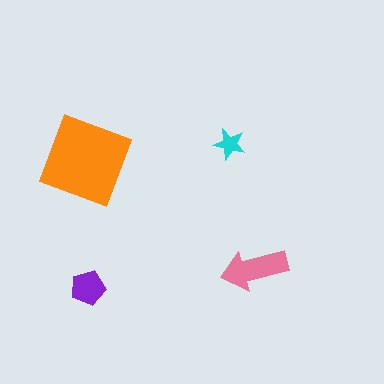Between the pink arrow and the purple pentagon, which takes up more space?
The pink arrow.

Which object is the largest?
The orange diamond.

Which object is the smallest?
The cyan star.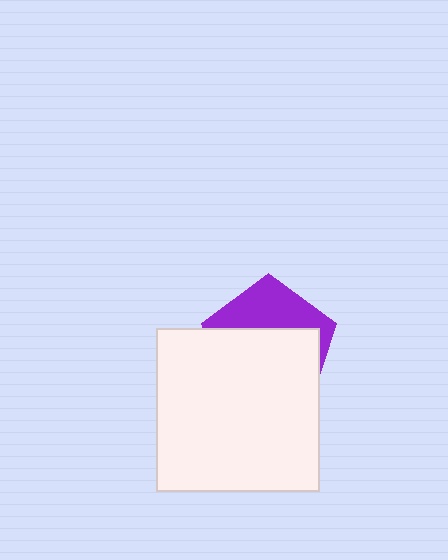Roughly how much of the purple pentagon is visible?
A small part of it is visible (roughly 36%).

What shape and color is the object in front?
The object in front is a white square.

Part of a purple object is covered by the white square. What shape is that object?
It is a pentagon.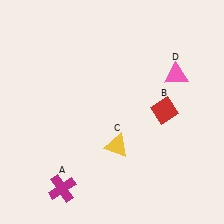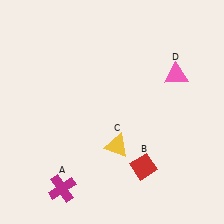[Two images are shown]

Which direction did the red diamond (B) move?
The red diamond (B) moved down.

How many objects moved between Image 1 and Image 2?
1 object moved between the two images.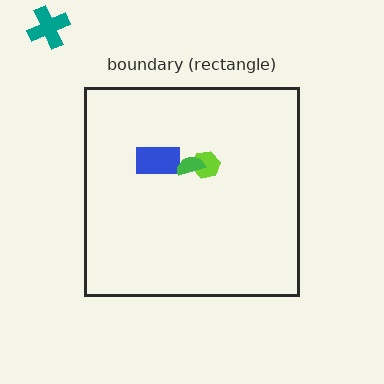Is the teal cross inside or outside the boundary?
Outside.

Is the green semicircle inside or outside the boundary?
Inside.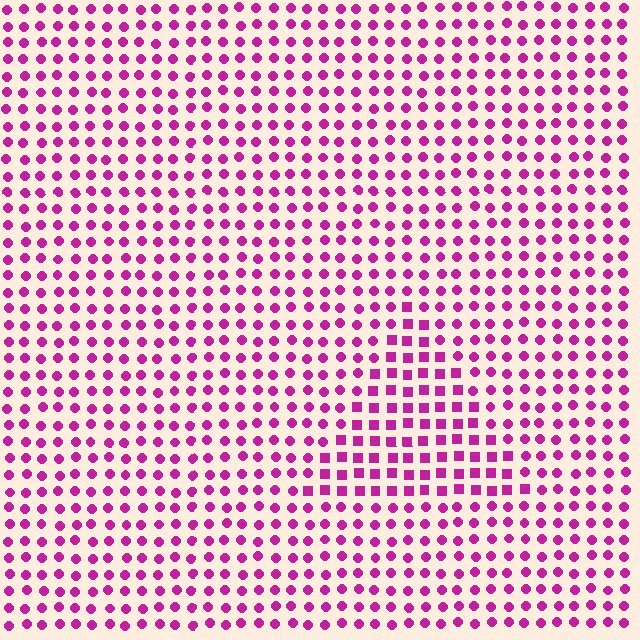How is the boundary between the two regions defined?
The boundary is defined by a change in element shape: squares inside vs. circles outside. All elements share the same color and spacing.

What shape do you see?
I see a triangle.